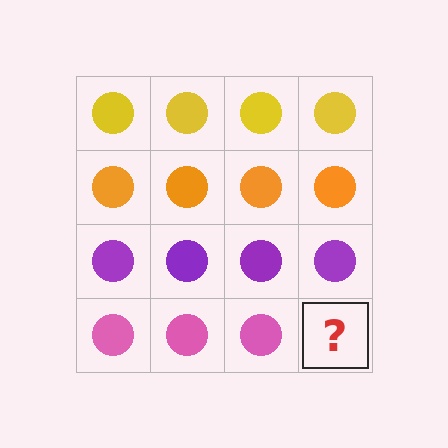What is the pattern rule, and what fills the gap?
The rule is that each row has a consistent color. The gap should be filled with a pink circle.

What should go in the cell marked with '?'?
The missing cell should contain a pink circle.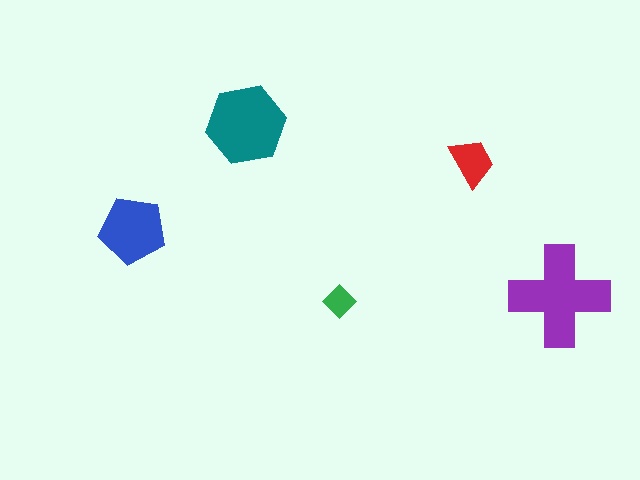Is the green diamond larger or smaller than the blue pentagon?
Smaller.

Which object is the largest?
The purple cross.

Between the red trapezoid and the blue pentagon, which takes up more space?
The blue pentagon.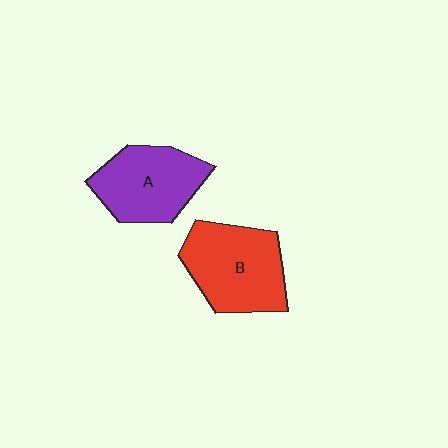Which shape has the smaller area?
Shape A (purple).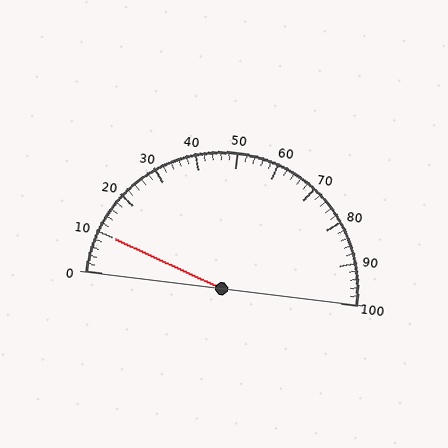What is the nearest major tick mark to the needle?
The nearest major tick mark is 10.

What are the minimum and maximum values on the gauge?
The gauge ranges from 0 to 100.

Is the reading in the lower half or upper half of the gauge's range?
The reading is in the lower half of the range (0 to 100).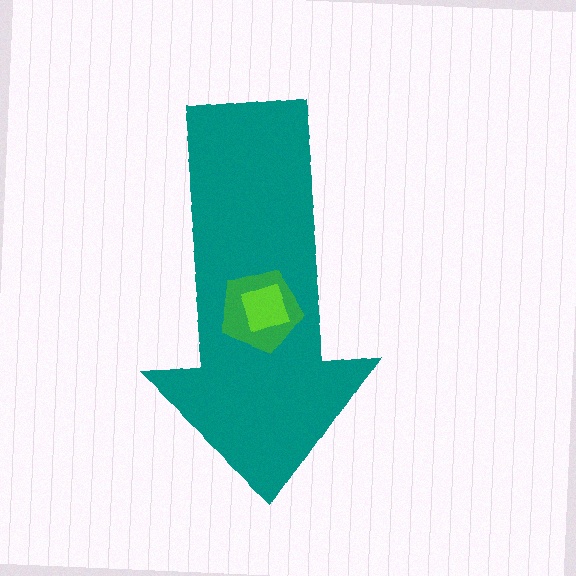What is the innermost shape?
The lime square.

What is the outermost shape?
The teal arrow.